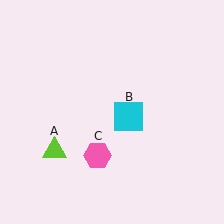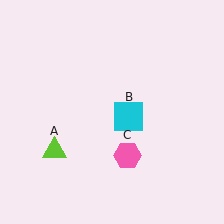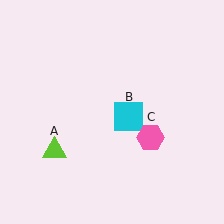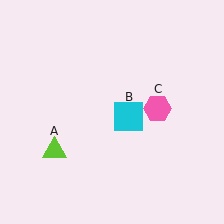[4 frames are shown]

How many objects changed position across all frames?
1 object changed position: pink hexagon (object C).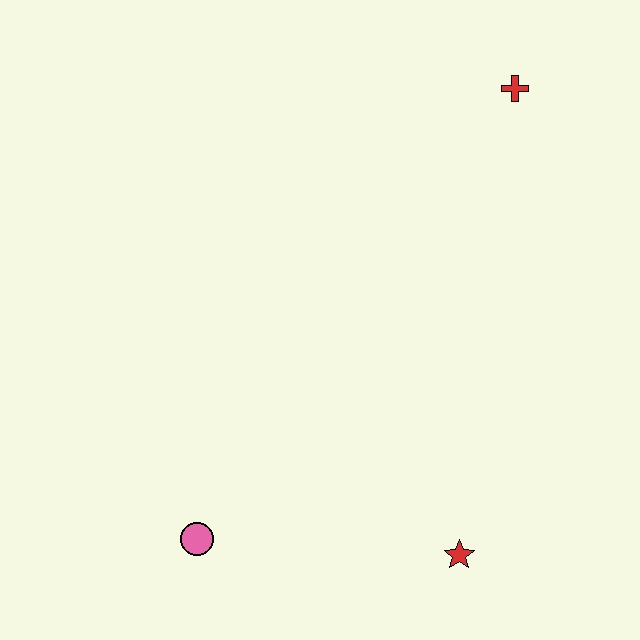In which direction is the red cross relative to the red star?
The red cross is above the red star.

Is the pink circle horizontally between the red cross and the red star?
No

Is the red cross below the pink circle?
No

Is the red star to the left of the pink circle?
No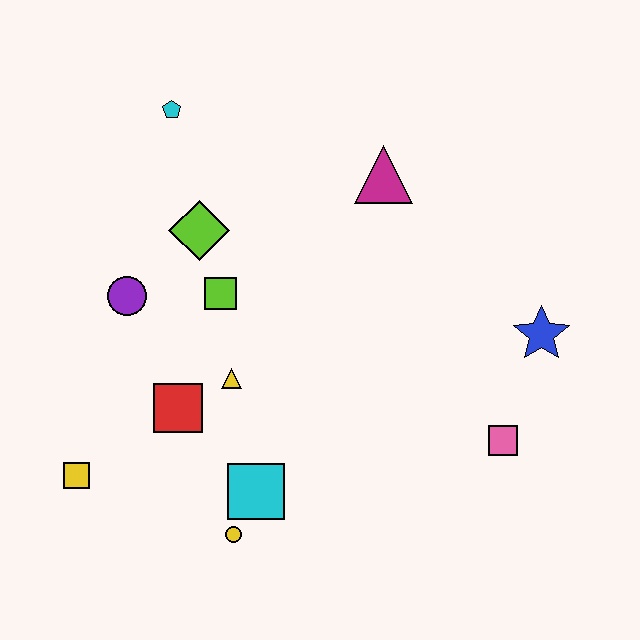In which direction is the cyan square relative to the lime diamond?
The cyan square is below the lime diamond.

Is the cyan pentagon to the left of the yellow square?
No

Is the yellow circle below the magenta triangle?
Yes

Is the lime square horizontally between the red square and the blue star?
Yes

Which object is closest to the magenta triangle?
The lime diamond is closest to the magenta triangle.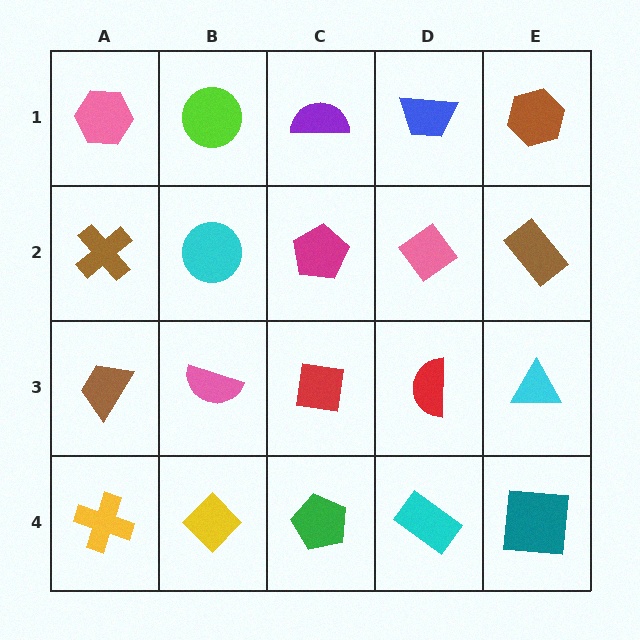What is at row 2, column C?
A magenta pentagon.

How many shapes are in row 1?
5 shapes.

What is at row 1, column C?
A purple semicircle.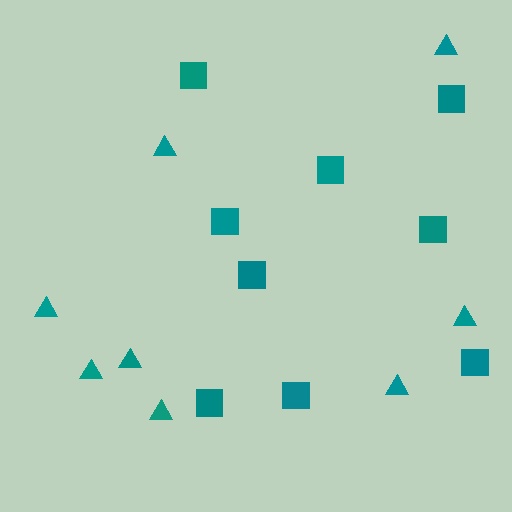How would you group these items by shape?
There are 2 groups: one group of triangles (8) and one group of squares (9).